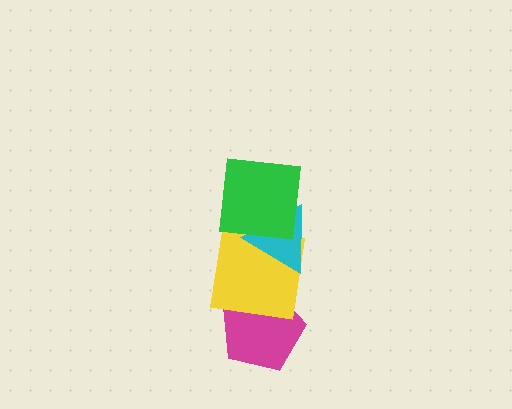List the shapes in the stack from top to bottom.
From top to bottom: the green square, the cyan triangle, the yellow square, the magenta pentagon.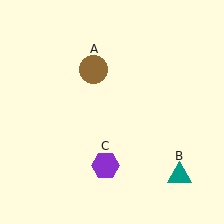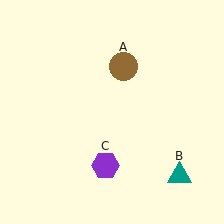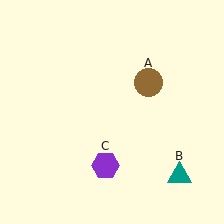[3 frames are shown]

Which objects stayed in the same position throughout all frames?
Teal triangle (object B) and purple hexagon (object C) remained stationary.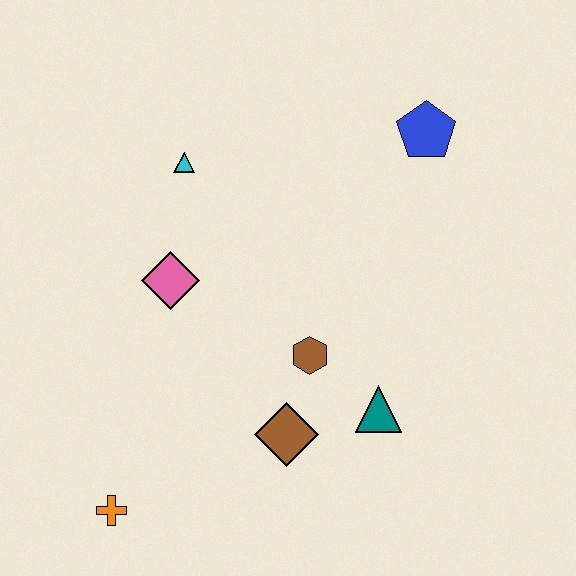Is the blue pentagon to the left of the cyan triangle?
No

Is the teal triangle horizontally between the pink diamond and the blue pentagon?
Yes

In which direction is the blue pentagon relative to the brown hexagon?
The blue pentagon is above the brown hexagon.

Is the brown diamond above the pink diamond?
No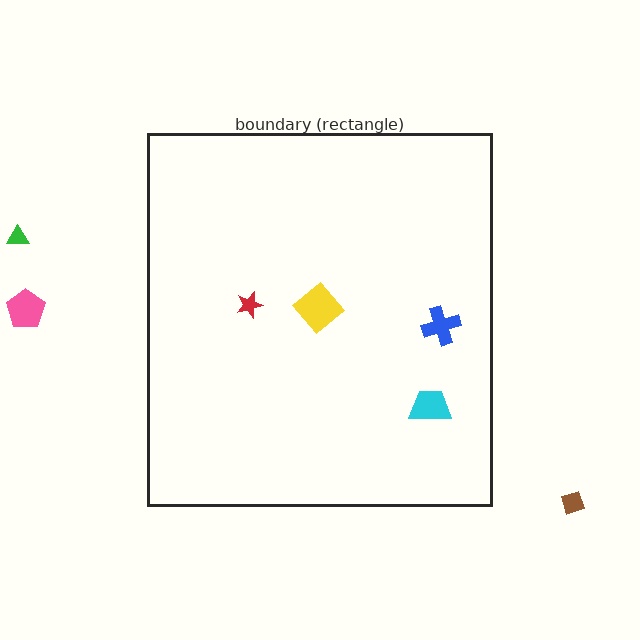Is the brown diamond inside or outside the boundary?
Outside.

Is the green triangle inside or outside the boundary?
Outside.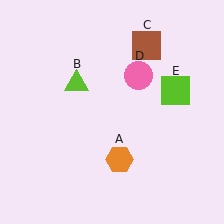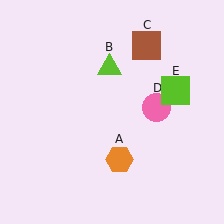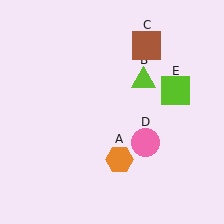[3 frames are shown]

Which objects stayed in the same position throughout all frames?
Orange hexagon (object A) and brown square (object C) and lime square (object E) remained stationary.